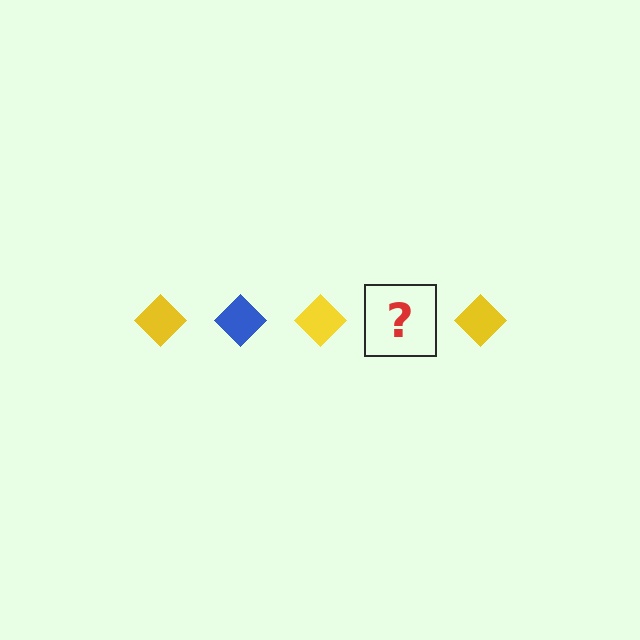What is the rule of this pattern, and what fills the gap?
The rule is that the pattern cycles through yellow, blue diamonds. The gap should be filled with a blue diamond.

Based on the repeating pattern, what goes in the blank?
The blank should be a blue diamond.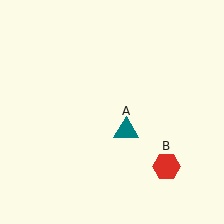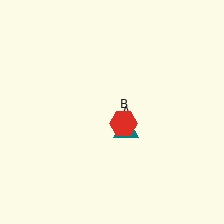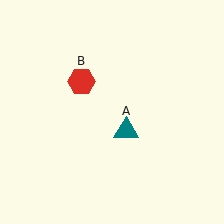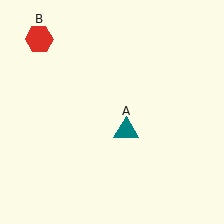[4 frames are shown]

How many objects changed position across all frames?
1 object changed position: red hexagon (object B).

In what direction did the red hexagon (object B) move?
The red hexagon (object B) moved up and to the left.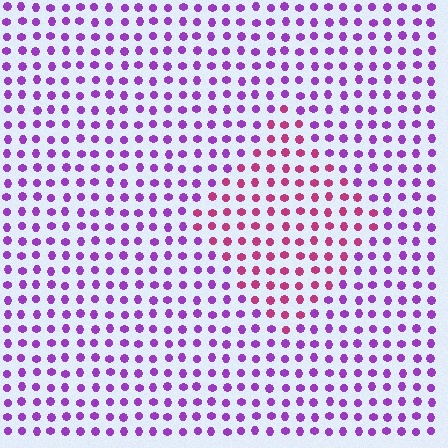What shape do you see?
I see a diamond.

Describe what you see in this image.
The image is filled with small purple elements in a uniform arrangement. A diamond-shaped region is visible where the elements are tinted to a slightly different hue, forming a subtle color boundary.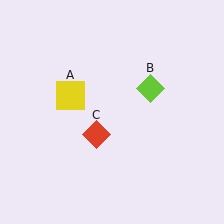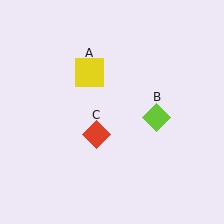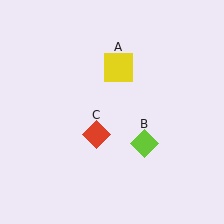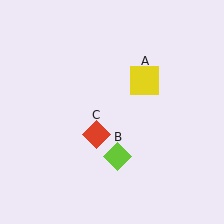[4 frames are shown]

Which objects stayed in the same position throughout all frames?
Red diamond (object C) remained stationary.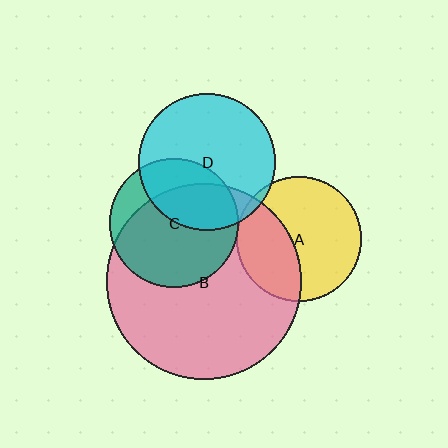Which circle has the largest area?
Circle B (pink).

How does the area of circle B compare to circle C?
Approximately 2.3 times.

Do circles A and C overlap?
Yes.